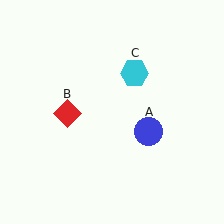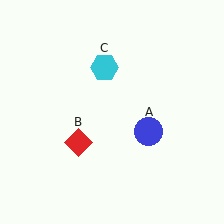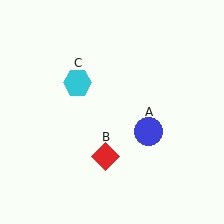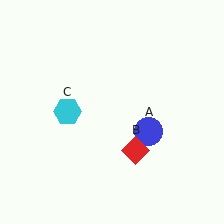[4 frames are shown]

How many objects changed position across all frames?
2 objects changed position: red diamond (object B), cyan hexagon (object C).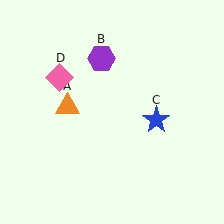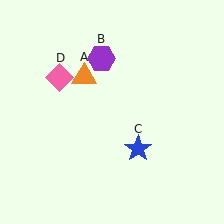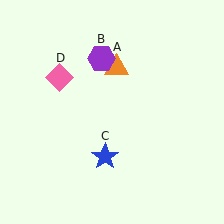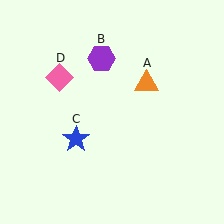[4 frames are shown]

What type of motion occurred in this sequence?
The orange triangle (object A), blue star (object C) rotated clockwise around the center of the scene.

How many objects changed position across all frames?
2 objects changed position: orange triangle (object A), blue star (object C).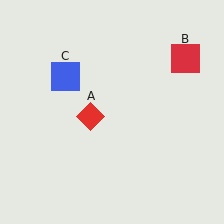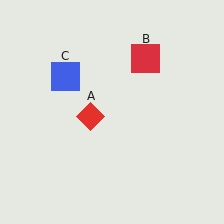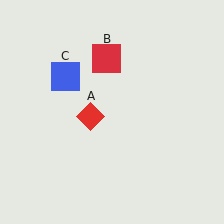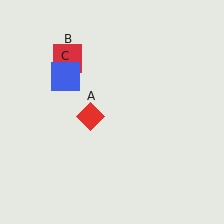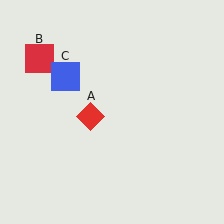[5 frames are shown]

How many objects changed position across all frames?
1 object changed position: red square (object B).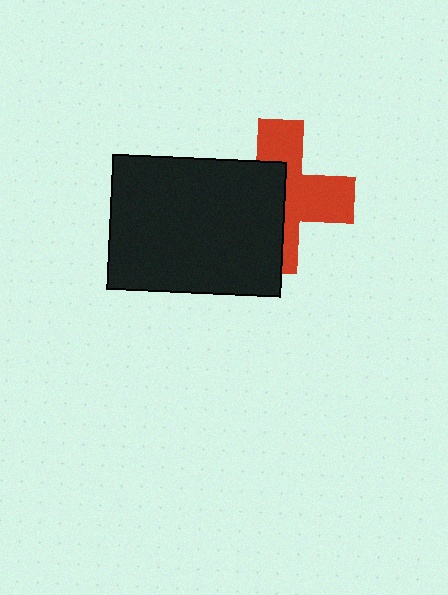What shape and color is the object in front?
The object in front is a black rectangle.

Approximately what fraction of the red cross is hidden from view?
Roughly 50% of the red cross is hidden behind the black rectangle.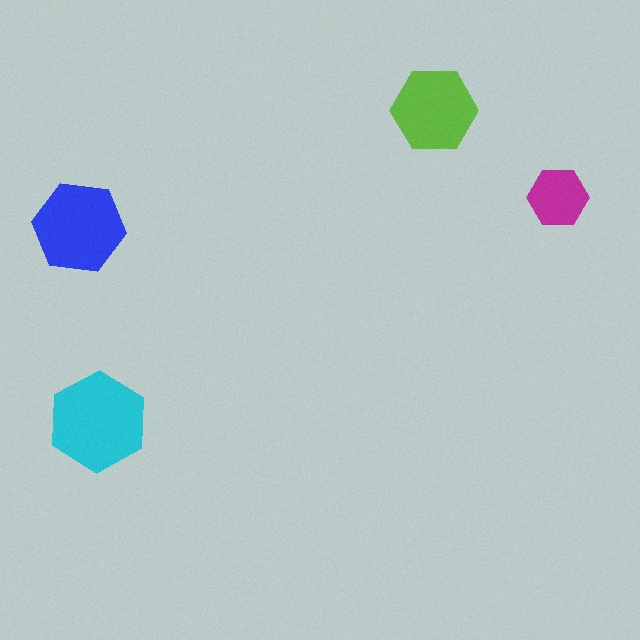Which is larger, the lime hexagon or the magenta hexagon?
The lime one.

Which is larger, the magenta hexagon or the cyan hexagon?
The cyan one.